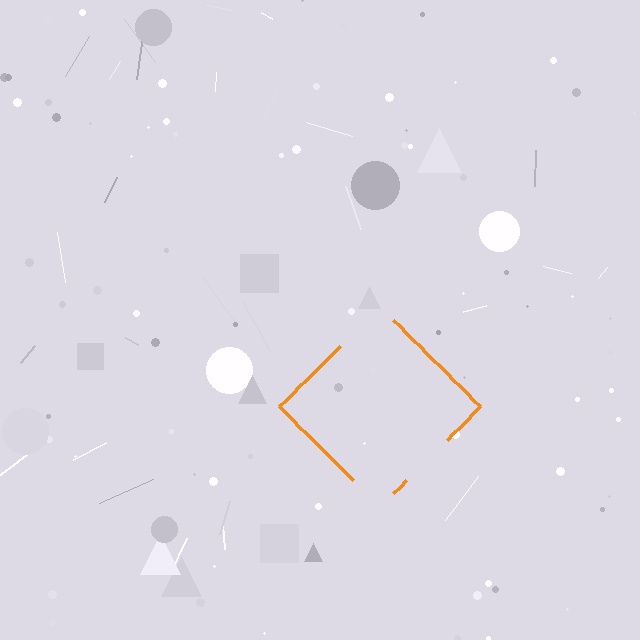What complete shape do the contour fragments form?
The contour fragments form a diamond.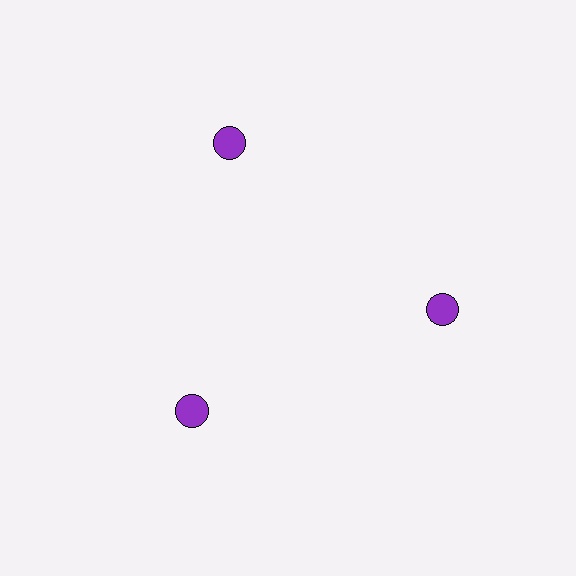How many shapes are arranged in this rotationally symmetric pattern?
There are 3 shapes, arranged in 3 groups of 1.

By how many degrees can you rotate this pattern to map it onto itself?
The pattern maps onto itself every 120 degrees of rotation.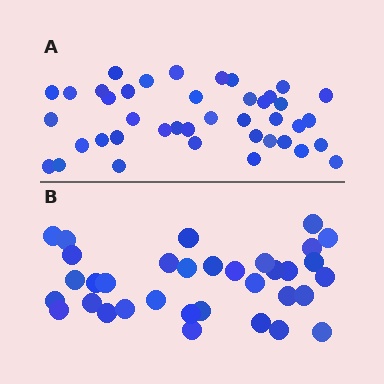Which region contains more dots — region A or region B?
Region A (the top region) has more dots.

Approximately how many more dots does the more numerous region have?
Region A has roughly 8 or so more dots than region B.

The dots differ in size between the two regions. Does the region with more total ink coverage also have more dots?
No. Region B has more total ink coverage because its dots are larger, but region A actually contains more individual dots. Total area can be misleading — the number of items is what matters here.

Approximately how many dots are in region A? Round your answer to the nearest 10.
About 40 dots. (The exact count is 41, which rounds to 40.)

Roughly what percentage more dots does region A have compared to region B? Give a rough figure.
About 20% more.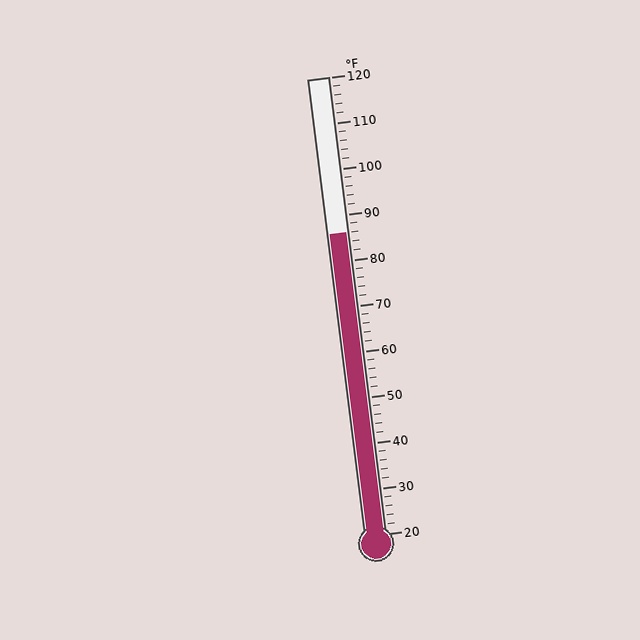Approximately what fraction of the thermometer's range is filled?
The thermometer is filled to approximately 65% of its range.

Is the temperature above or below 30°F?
The temperature is above 30°F.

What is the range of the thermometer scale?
The thermometer scale ranges from 20°F to 120°F.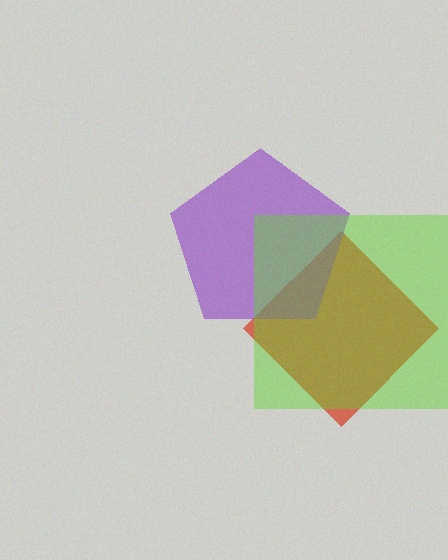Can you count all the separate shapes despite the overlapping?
Yes, there are 3 separate shapes.